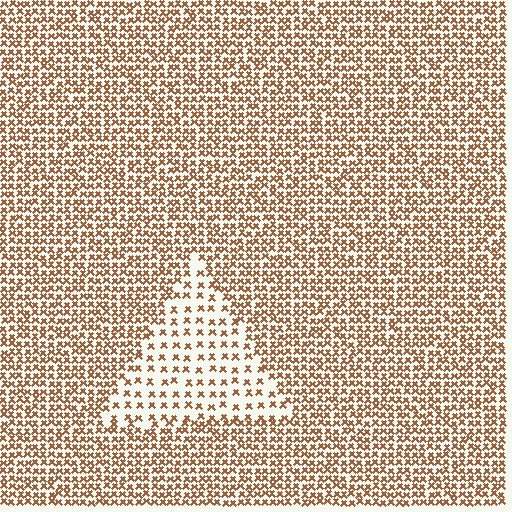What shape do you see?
I see a triangle.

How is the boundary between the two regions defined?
The boundary is defined by a change in element density (approximately 2.3x ratio). All elements are the same color, size, and shape.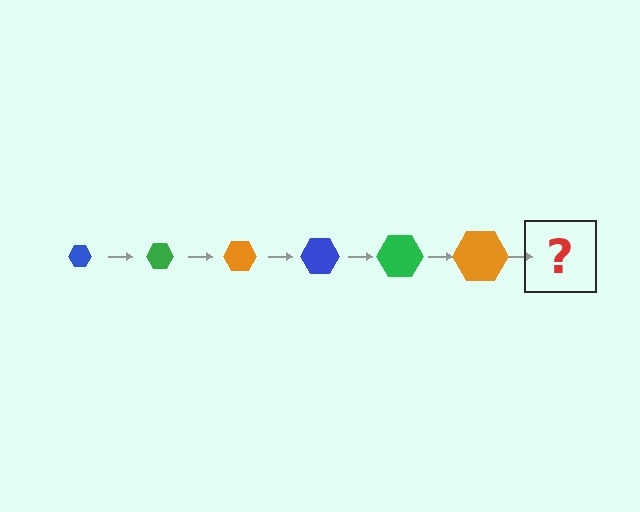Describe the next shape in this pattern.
It should be a blue hexagon, larger than the previous one.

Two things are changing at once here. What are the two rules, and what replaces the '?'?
The two rules are that the hexagon grows larger each step and the color cycles through blue, green, and orange. The '?' should be a blue hexagon, larger than the previous one.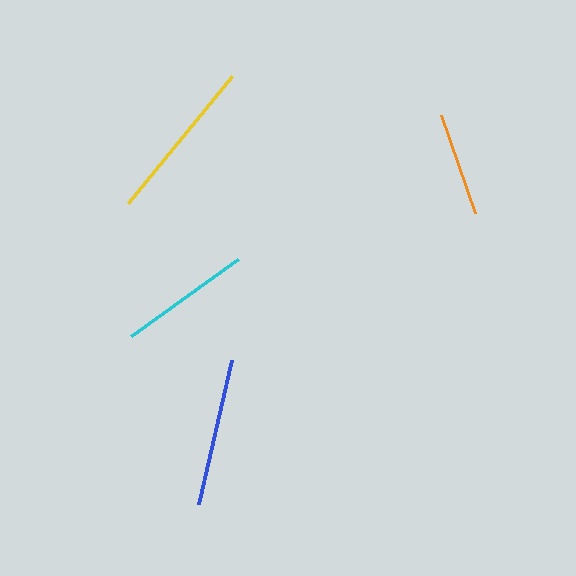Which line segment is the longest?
The yellow line is the longest at approximately 164 pixels.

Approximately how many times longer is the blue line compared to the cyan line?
The blue line is approximately 1.1 times the length of the cyan line.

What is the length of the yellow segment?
The yellow segment is approximately 164 pixels long.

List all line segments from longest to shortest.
From longest to shortest: yellow, blue, cyan, orange.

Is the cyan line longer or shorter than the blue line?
The blue line is longer than the cyan line.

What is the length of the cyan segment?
The cyan segment is approximately 132 pixels long.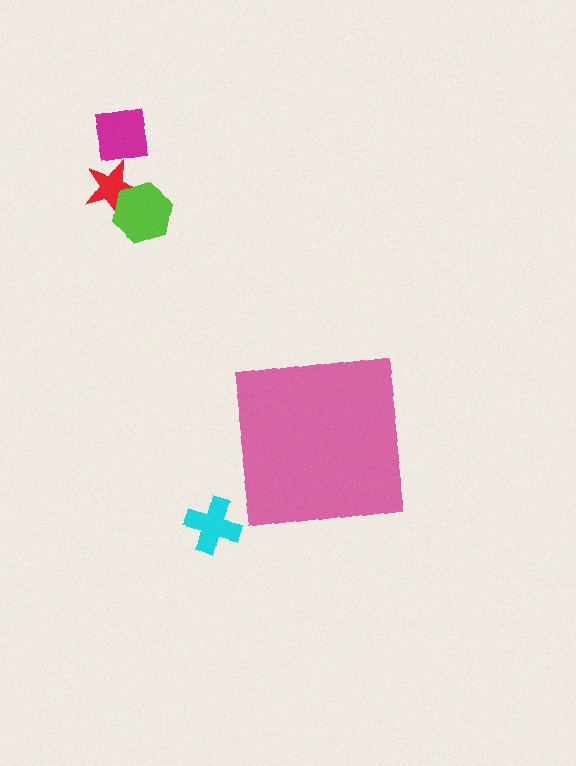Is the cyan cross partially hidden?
No, the cyan cross is fully visible.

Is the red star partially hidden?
No, the red star is fully visible.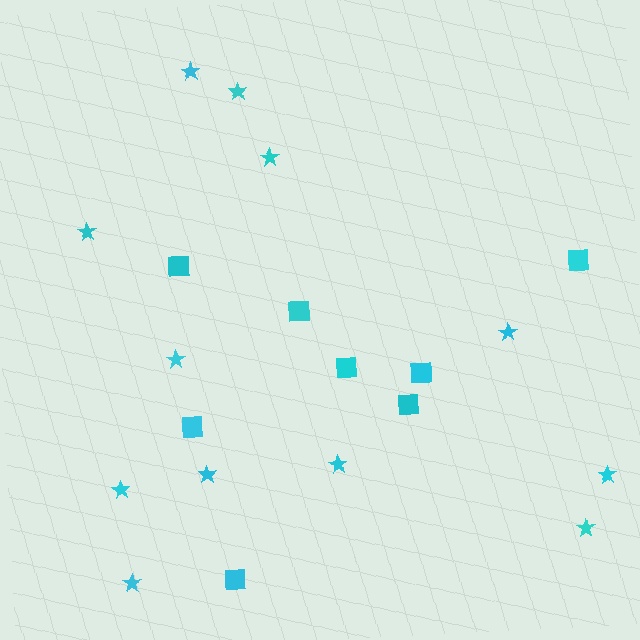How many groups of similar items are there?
There are 2 groups: one group of squares (8) and one group of stars (12).